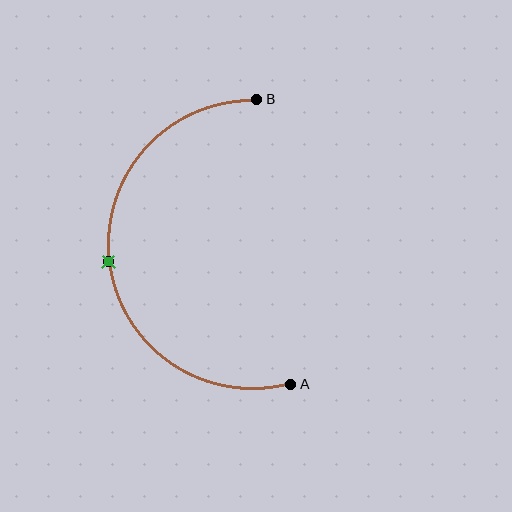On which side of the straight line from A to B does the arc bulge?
The arc bulges to the left of the straight line connecting A and B.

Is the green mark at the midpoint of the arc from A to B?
Yes. The green mark lies on the arc at equal arc-length from both A and B — it is the arc midpoint.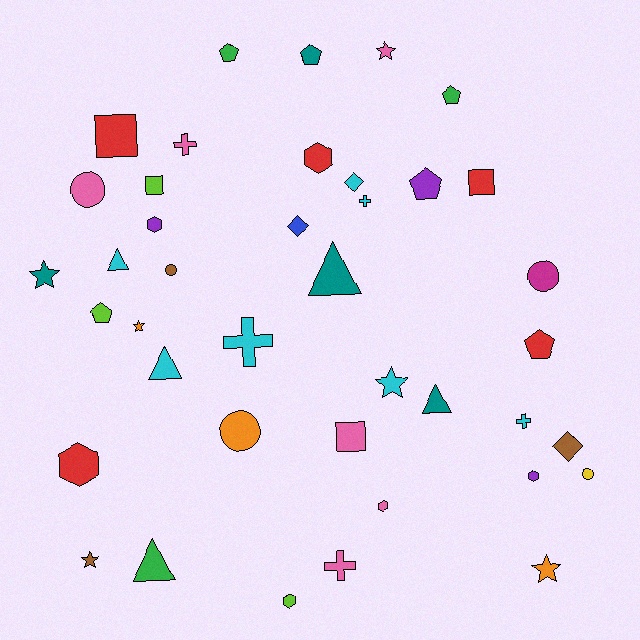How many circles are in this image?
There are 5 circles.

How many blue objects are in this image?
There is 1 blue object.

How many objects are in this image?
There are 40 objects.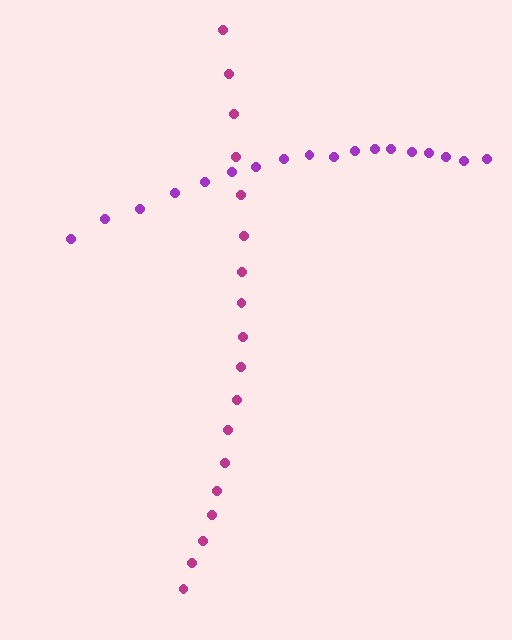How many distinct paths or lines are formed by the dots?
There are 2 distinct paths.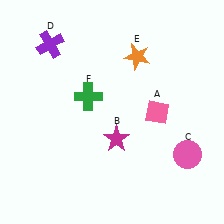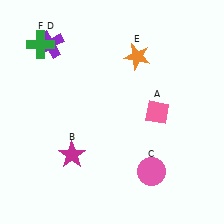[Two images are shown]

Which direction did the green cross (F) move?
The green cross (F) moved up.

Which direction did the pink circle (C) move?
The pink circle (C) moved left.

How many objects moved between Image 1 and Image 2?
3 objects moved between the two images.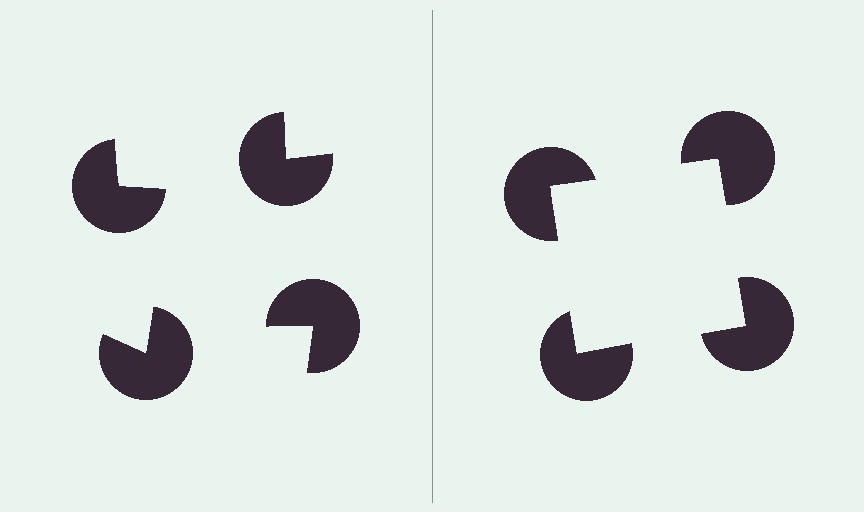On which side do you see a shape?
An illusory square appears on the right side. On the left side the wedge cuts are rotated, so no coherent shape forms.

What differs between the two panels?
The pac-man discs are positioned identically on both sides; only the wedge orientations differ. On the right they align to a square; on the left they are misaligned.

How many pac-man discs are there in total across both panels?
8 — 4 on each side.